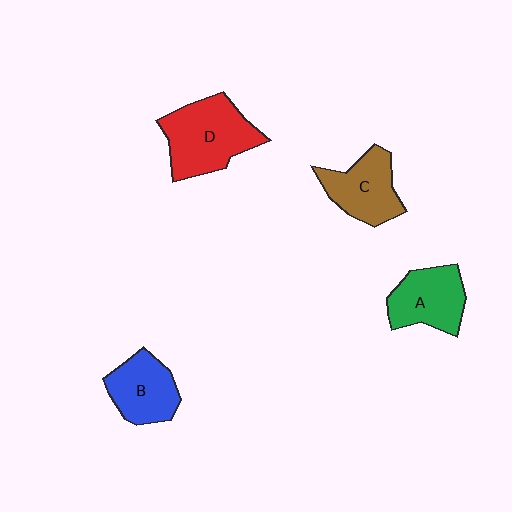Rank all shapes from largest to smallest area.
From largest to smallest: D (red), A (green), C (brown), B (blue).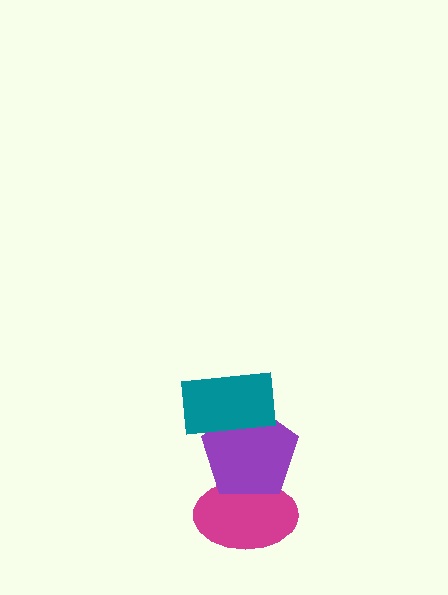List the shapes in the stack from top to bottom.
From top to bottom: the teal rectangle, the purple pentagon, the magenta ellipse.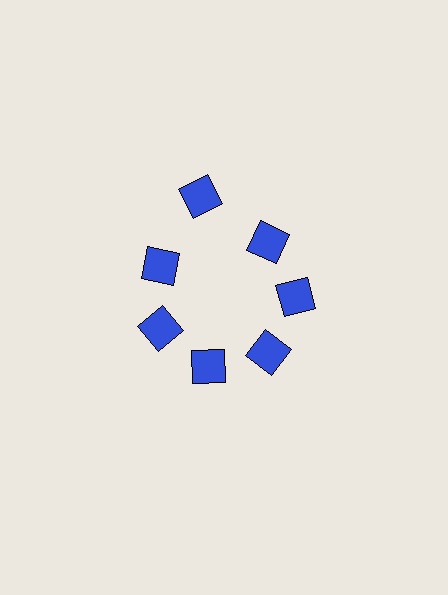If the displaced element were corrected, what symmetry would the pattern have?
It would have 7-fold rotational symmetry — the pattern would map onto itself every 51 degrees.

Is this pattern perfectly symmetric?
No. The 7 blue diamonds are arranged in a ring, but one element near the 12 o'clock position is pushed outward from the center, breaking the 7-fold rotational symmetry.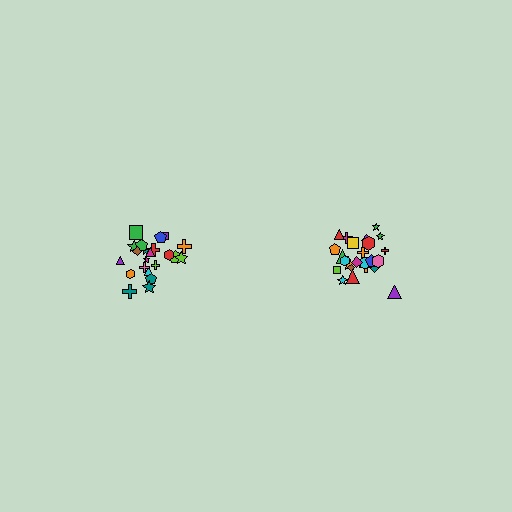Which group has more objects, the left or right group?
The right group.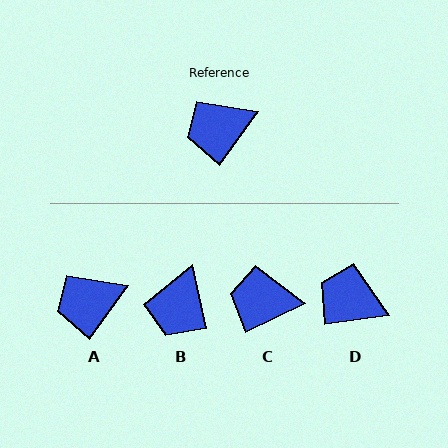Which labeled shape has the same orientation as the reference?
A.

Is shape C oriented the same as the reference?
No, it is off by about 28 degrees.